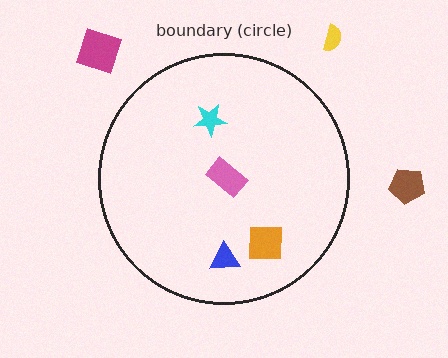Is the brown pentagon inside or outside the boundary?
Outside.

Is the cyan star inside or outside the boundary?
Inside.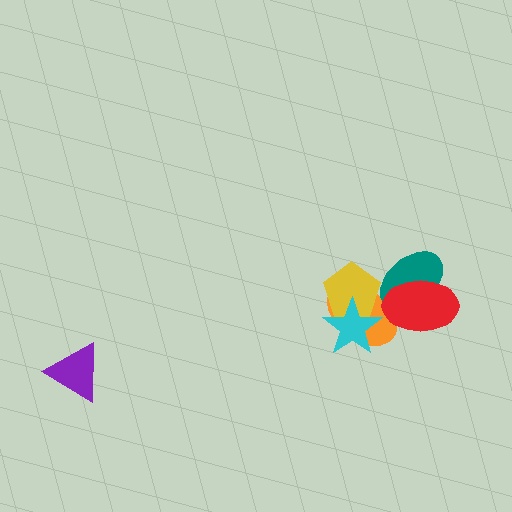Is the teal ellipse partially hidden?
Yes, it is partially covered by another shape.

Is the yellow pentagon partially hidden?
Yes, it is partially covered by another shape.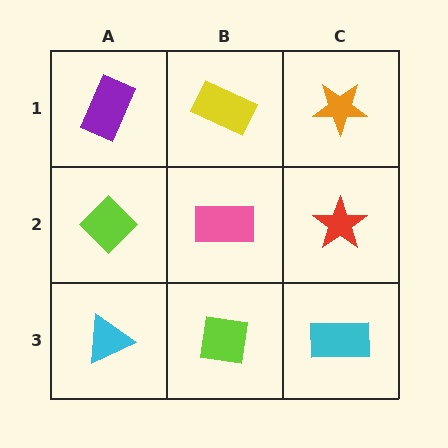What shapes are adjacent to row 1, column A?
A lime diamond (row 2, column A), a yellow rectangle (row 1, column B).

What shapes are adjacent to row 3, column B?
A pink rectangle (row 2, column B), a cyan triangle (row 3, column A), a cyan rectangle (row 3, column C).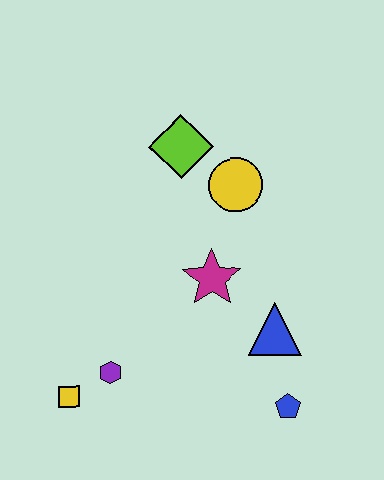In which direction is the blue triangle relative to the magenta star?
The blue triangle is to the right of the magenta star.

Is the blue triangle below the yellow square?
No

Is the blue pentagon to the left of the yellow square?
No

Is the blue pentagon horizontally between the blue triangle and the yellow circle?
No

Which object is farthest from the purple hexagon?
The lime diamond is farthest from the purple hexagon.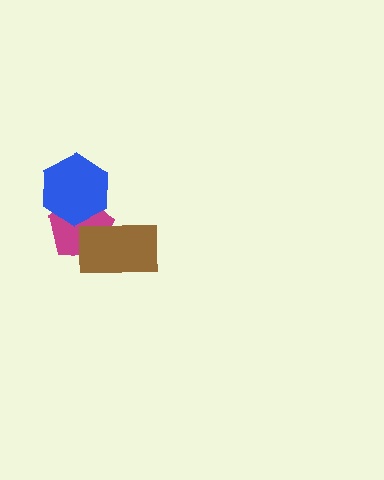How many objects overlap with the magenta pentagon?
2 objects overlap with the magenta pentagon.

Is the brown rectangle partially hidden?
No, no other shape covers it.